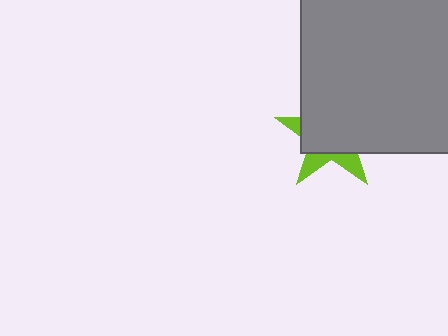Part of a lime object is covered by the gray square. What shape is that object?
It is a star.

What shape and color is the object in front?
The object in front is a gray square.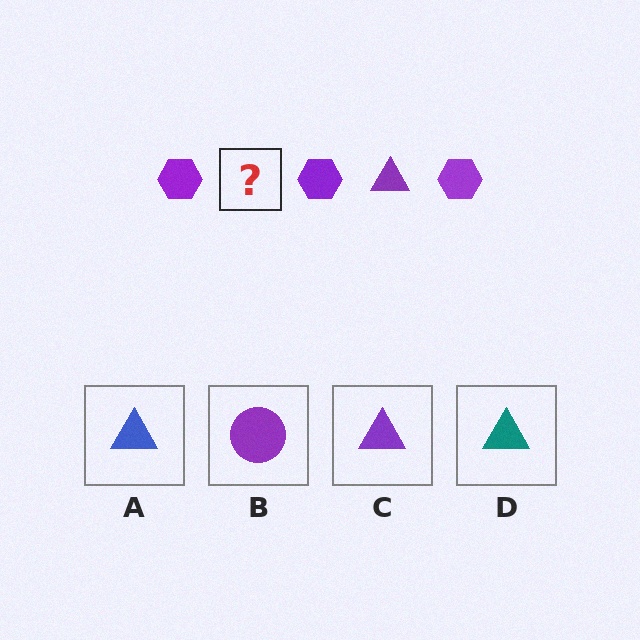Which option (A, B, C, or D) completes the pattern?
C.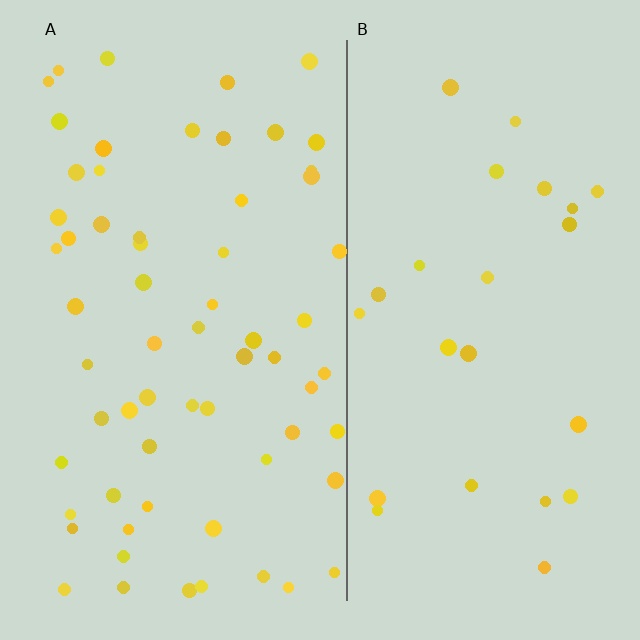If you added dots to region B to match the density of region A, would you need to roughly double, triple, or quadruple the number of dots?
Approximately triple.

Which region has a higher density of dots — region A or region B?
A (the left).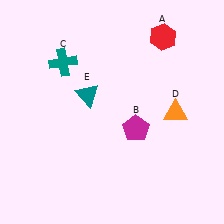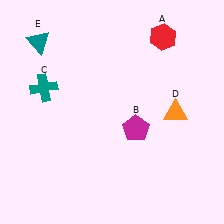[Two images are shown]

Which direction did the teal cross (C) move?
The teal cross (C) moved down.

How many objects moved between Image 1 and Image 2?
2 objects moved between the two images.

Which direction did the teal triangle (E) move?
The teal triangle (E) moved up.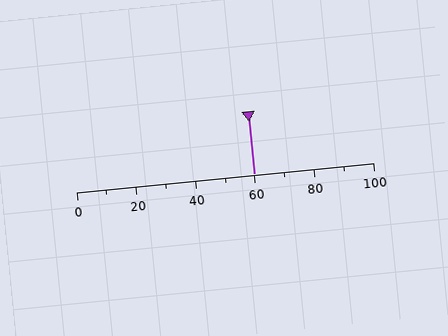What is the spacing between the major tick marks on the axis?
The major ticks are spaced 20 apart.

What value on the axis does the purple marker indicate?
The marker indicates approximately 60.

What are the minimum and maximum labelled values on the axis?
The axis runs from 0 to 100.